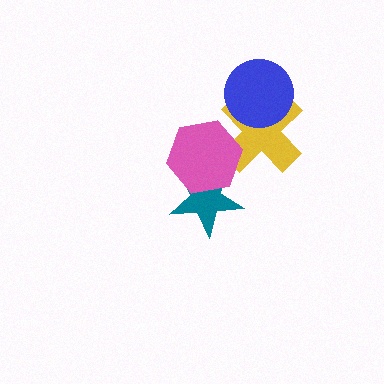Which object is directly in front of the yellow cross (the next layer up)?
The blue circle is directly in front of the yellow cross.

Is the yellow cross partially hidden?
Yes, it is partially covered by another shape.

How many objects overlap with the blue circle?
1 object overlaps with the blue circle.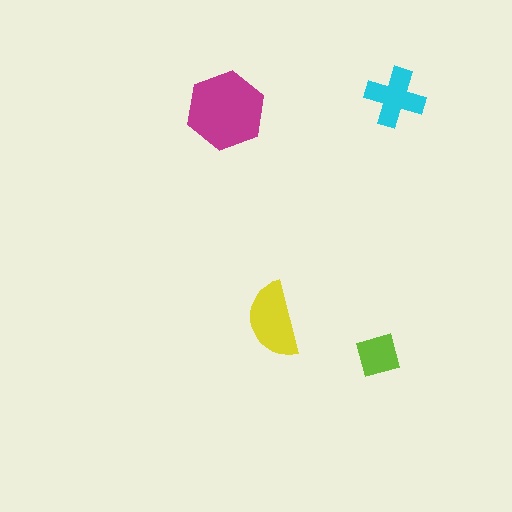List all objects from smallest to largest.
The lime square, the cyan cross, the yellow semicircle, the magenta hexagon.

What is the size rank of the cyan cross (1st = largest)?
3rd.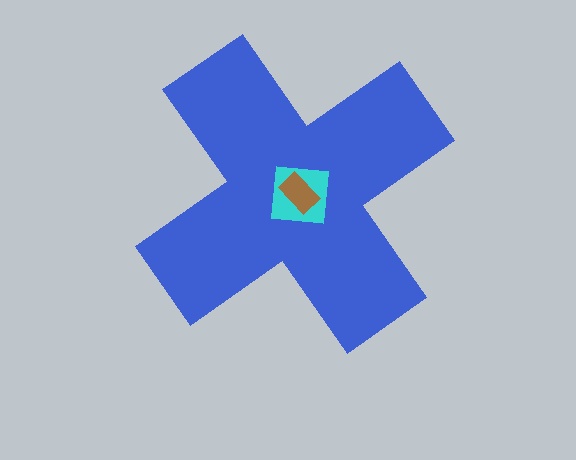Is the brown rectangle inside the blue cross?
Yes.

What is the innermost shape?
The brown rectangle.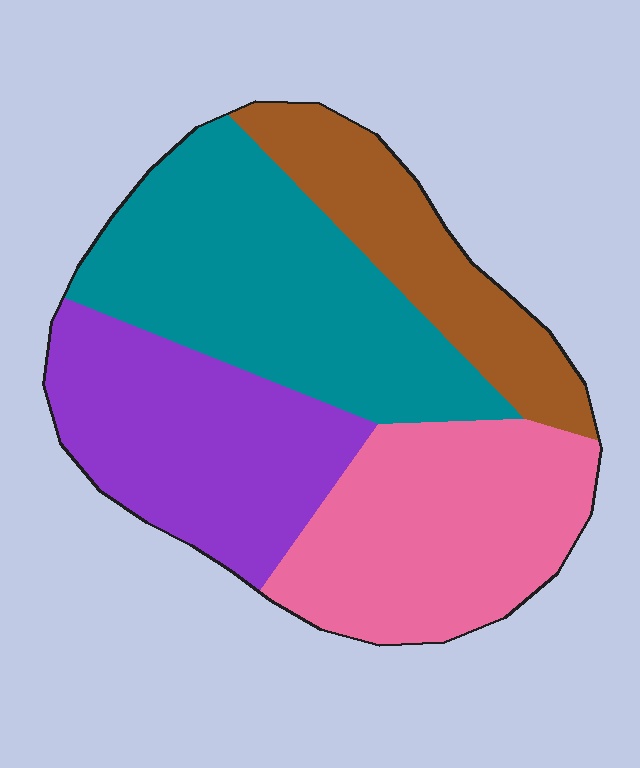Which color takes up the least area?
Brown, at roughly 15%.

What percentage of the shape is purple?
Purple covers about 25% of the shape.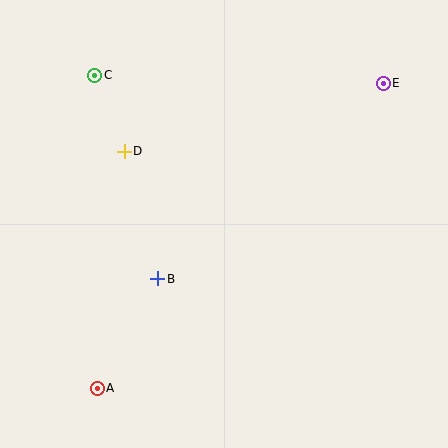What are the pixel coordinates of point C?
Point C is at (95, 75).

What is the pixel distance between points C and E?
The distance between C and E is 288 pixels.